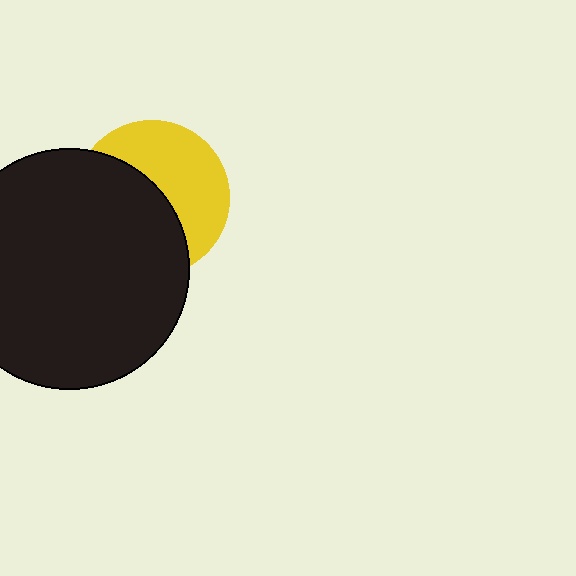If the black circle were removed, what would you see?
You would see the complete yellow circle.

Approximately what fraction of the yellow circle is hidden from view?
Roughly 52% of the yellow circle is hidden behind the black circle.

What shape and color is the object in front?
The object in front is a black circle.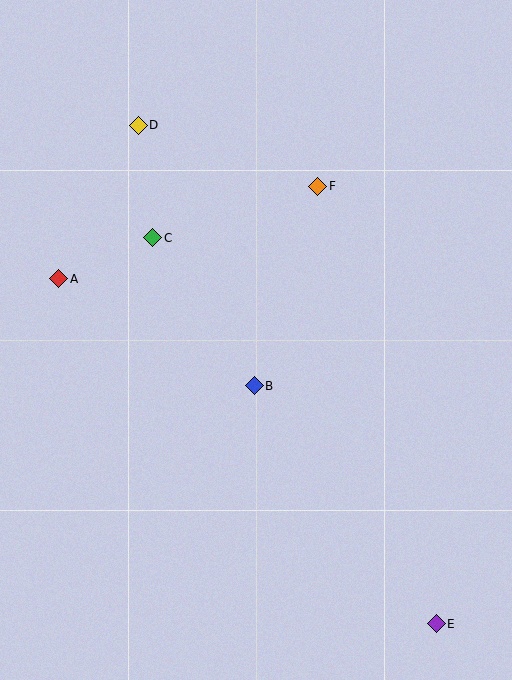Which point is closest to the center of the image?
Point B at (254, 386) is closest to the center.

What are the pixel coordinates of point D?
Point D is at (138, 125).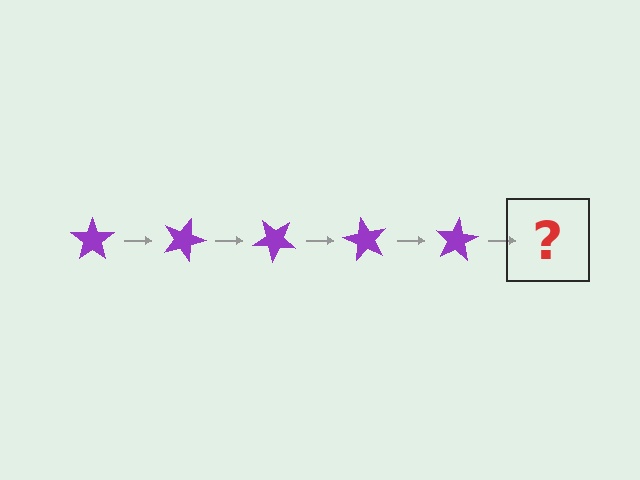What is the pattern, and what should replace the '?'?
The pattern is that the star rotates 20 degrees each step. The '?' should be a purple star rotated 100 degrees.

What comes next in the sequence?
The next element should be a purple star rotated 100 degrees.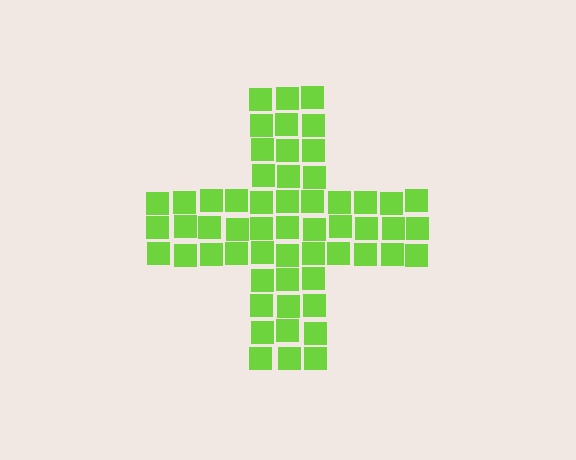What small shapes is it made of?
It is made of small squares.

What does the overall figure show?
The overall figure shows a cross.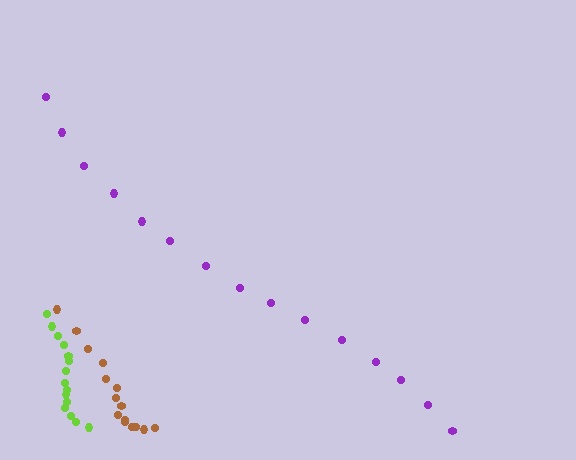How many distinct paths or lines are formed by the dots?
There are 3 distinct paths.